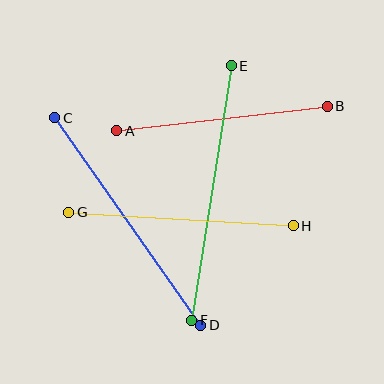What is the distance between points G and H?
The distance is approximately 225 pixels.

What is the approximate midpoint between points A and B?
The midpoint is at approximately (222, 118) pixels.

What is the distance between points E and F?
The distance is approximately 257 pixels.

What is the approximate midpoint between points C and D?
The midpoint is at approximately (128, 221) pixels.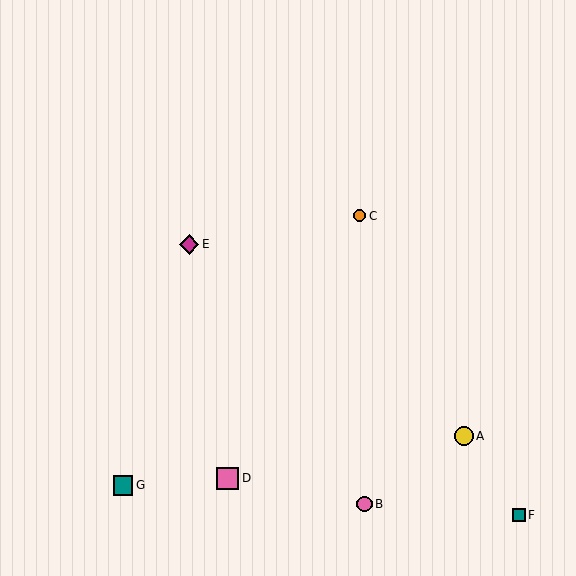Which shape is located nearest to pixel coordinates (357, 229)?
The orange circle (labeled C) at (360, 216) is nearest to that location.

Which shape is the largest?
The pink square (labeled D) is the largest.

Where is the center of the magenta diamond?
The center of the magenta diamond is at (189, 244).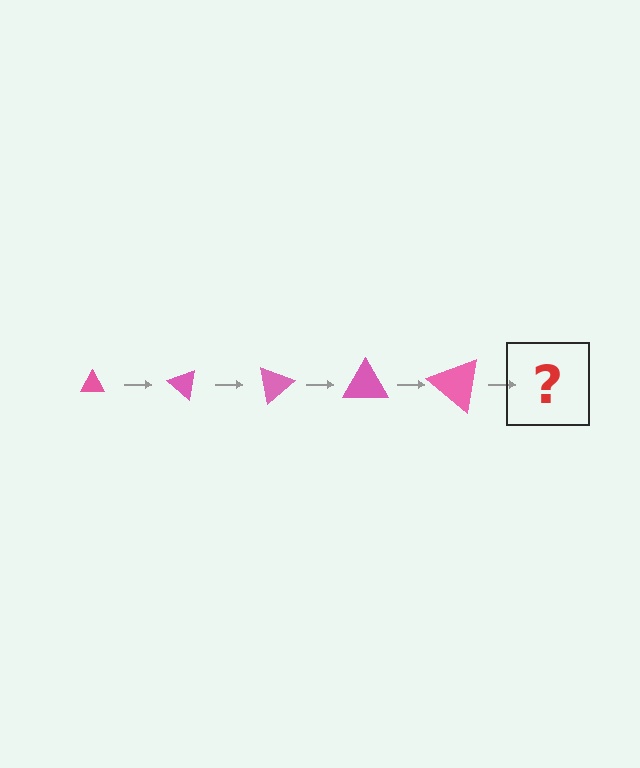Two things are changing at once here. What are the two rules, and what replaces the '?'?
The two rules are that the triangle grows larger each step and it rotates 40 degrees each step. The '?' should be a triangle, larger than the previous one and rotated 200 degrees from the start.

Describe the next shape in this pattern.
It should be a triangle, larger than the previous one and rotated 200 degrees from the start.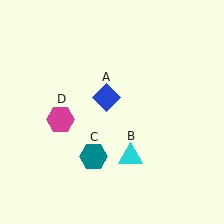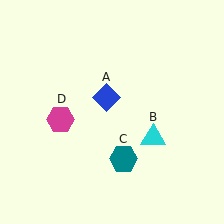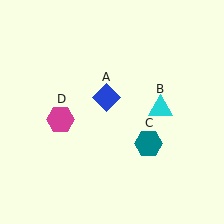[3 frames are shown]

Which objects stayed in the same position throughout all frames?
Blue diamond (object A) and magenta hexagon (object D) remained stationary.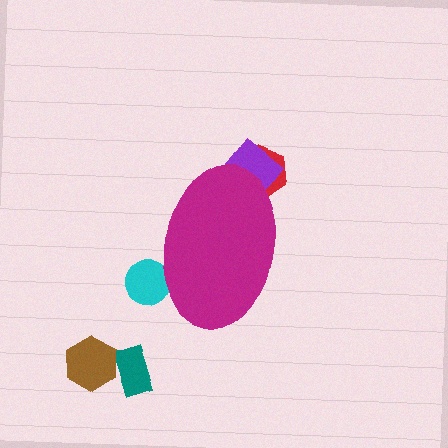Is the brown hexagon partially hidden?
No, the brown hexagon is fully visible.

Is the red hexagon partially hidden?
Yes, the red hexagon is partially hidden behind the magenta ellipse.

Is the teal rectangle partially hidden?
No, the teal rectangle is fully visible.